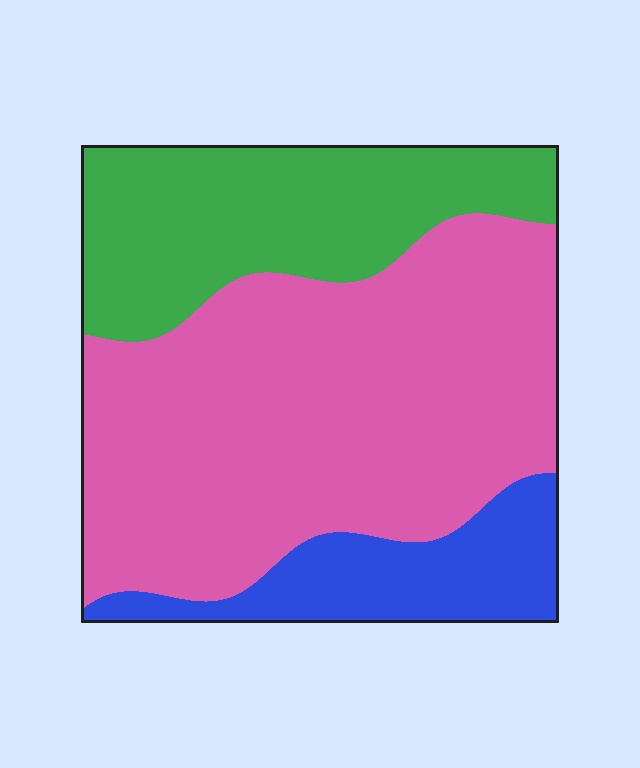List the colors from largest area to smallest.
From largest to smallest: pink, green, blue.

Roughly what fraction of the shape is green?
Green covers about 25% of the shape.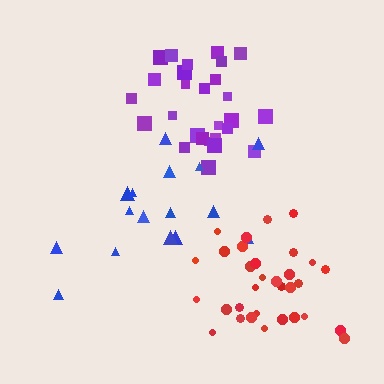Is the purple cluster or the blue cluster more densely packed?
Purple.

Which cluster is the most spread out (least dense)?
Blue.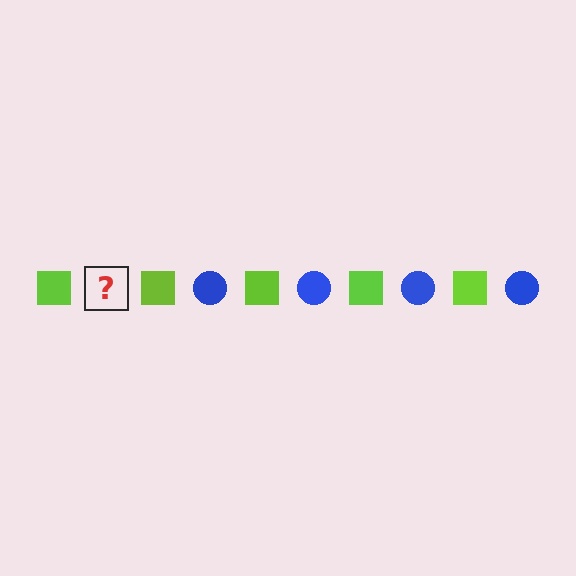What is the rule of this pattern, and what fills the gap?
The rule is that the pattern alternates between lime square and blue circle. The gap should be filled with a blue circle.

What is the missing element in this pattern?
The missing element is a blue circle.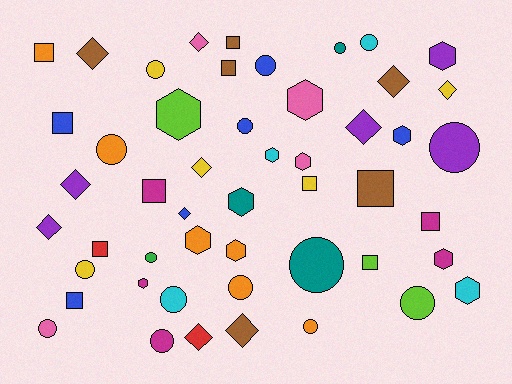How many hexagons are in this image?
There are 12 hexagons.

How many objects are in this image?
There are 50 objects.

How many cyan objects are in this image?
There are 4 cyan objects.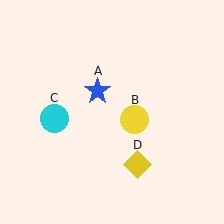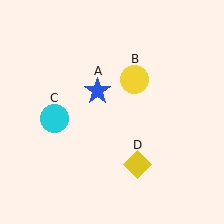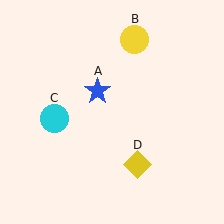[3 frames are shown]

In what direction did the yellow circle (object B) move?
The yellow circle (object B) moved up.